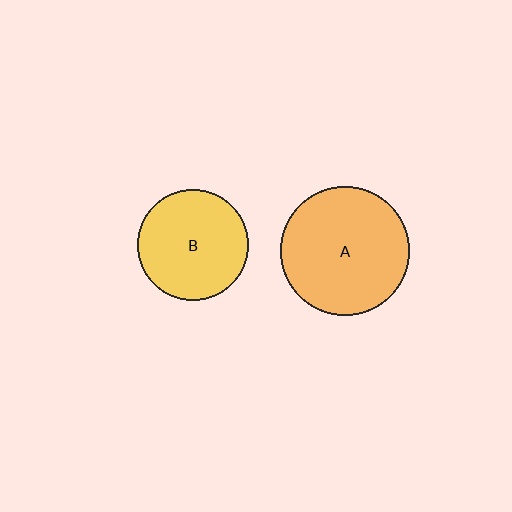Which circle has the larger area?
Circle A (orange).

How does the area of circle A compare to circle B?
Approximately 1.4 times.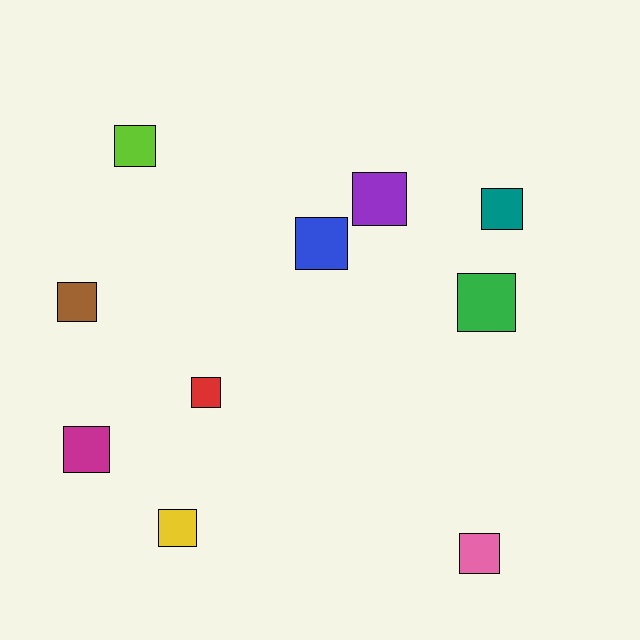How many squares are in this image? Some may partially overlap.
There are 10 squares.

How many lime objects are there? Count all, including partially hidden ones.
There is 1 lime object.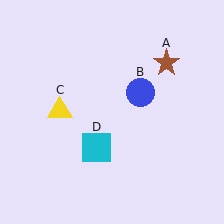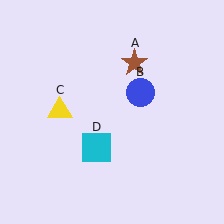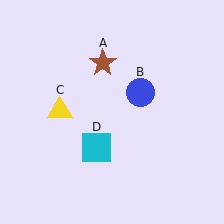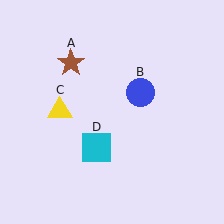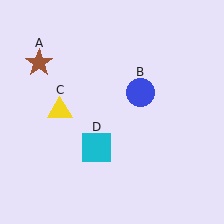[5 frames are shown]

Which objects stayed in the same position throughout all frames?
Blue circle (object B) and yellow triangle (object C) and cyan square (object D) remained stationary.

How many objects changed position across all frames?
1 object changed position: brown star (object A).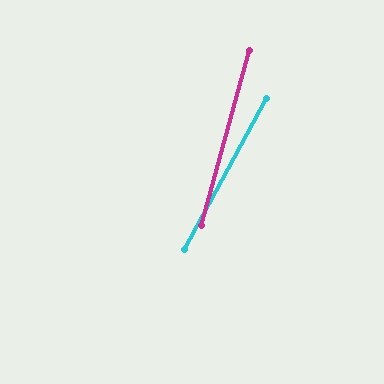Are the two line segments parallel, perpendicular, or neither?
Neither parallel nor perpendicular — they differ by about 13°.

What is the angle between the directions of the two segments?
Approximately 13 degrees.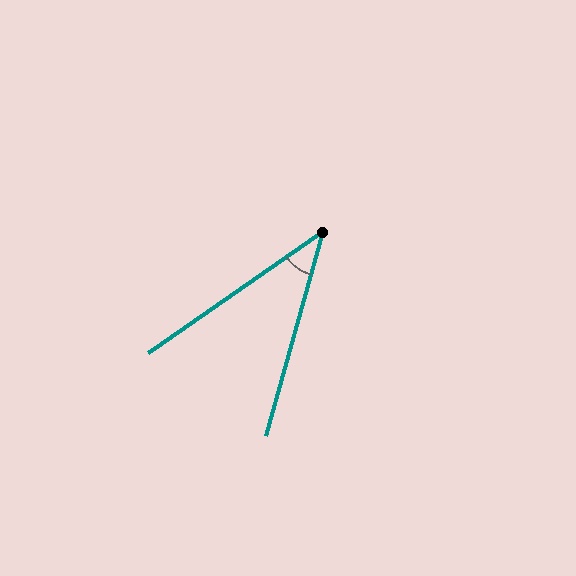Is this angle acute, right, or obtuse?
It is acute.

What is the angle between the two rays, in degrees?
Approximately 40 degrees.